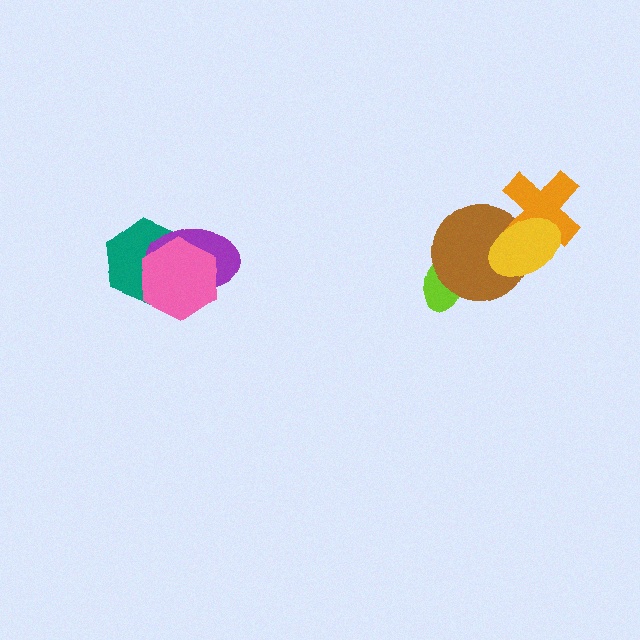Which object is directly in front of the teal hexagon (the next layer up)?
The purple ellipse is directly in front of the teal hexagon.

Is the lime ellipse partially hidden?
Yes, it is partially covered by another shape.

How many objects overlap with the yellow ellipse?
2 objects overlap with the yellow ellipse.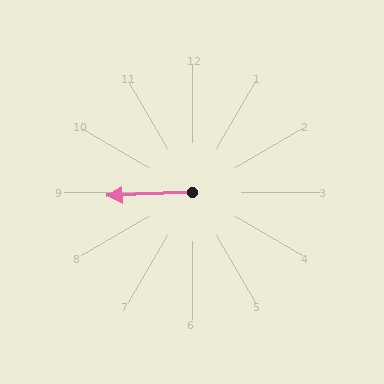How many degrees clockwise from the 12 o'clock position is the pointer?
Approximately 267 degrees.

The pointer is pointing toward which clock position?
Roughly 9 o'clock.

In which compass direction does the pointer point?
West.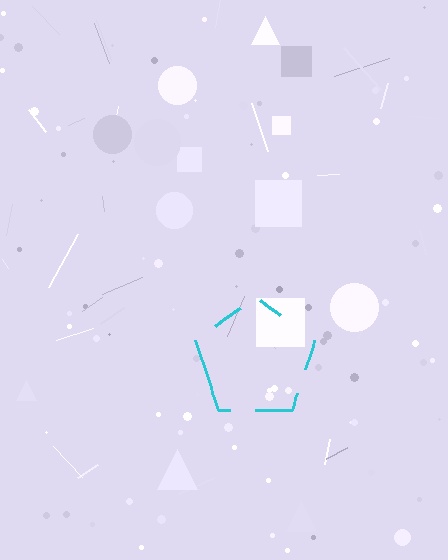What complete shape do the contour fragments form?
The contour fragments form a pentagon.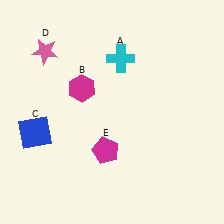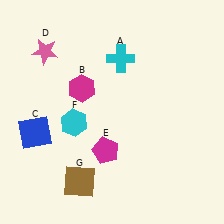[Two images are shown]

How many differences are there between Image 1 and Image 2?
There are 2 differences between the two images.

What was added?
A cyan hexagon (F), a brown square (G) were added in Image 2.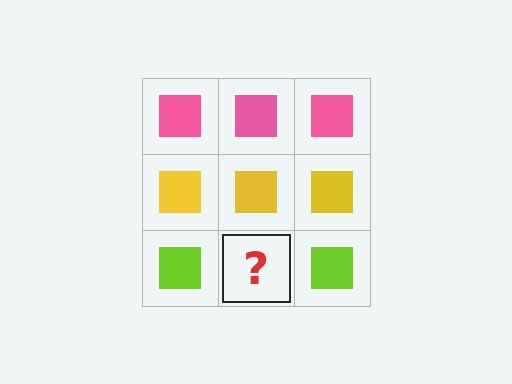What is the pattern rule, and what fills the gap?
The rule is that each row has a consistent color. The gap should be filled with a lime square.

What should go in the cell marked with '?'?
The missing cell should contain a lime square.